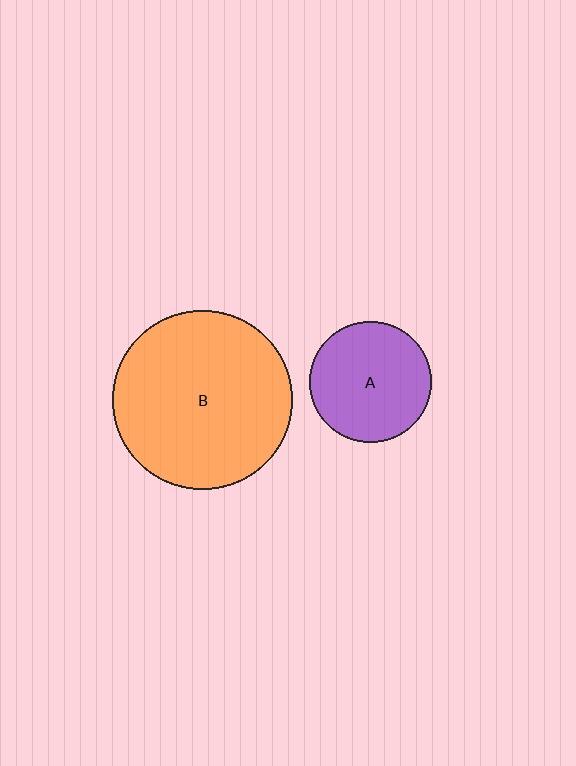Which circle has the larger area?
Circle B (orange).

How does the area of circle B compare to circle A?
Approximately 2.2 times.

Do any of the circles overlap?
No, none of the circles overlap.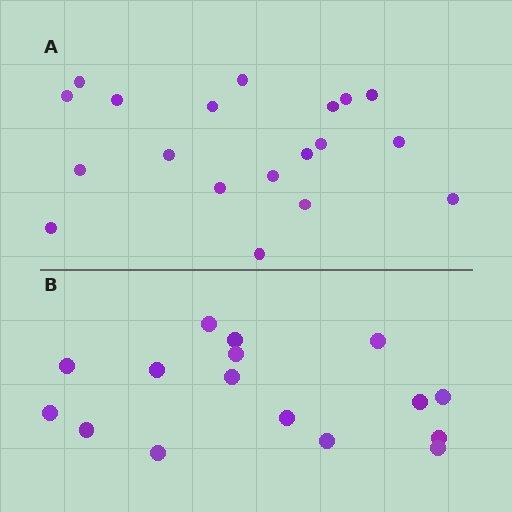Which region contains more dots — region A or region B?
Region A (the top region) has more dots.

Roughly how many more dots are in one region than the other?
Region A has just a few more — roughly 2 or 3 more dots than region B.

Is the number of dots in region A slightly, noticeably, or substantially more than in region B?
Region A has only slightly more — the two regions are fairly close. The ratio is roughly 1.2 to 1.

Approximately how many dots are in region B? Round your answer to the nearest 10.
About 20 dots. (The exact count is 16, which rounds to 20.)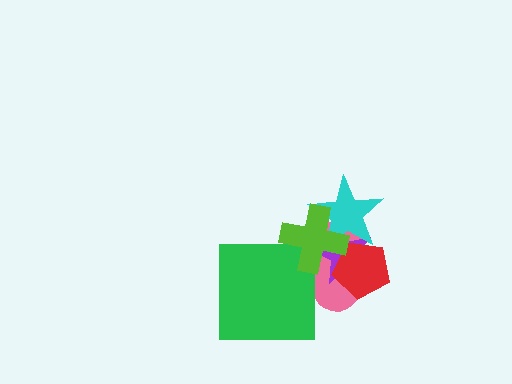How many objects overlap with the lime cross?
5 objects overlap with the lime cross.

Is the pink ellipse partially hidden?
Yes, it is partially covered by another shape.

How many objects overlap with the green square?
2 objects overlap with the green square.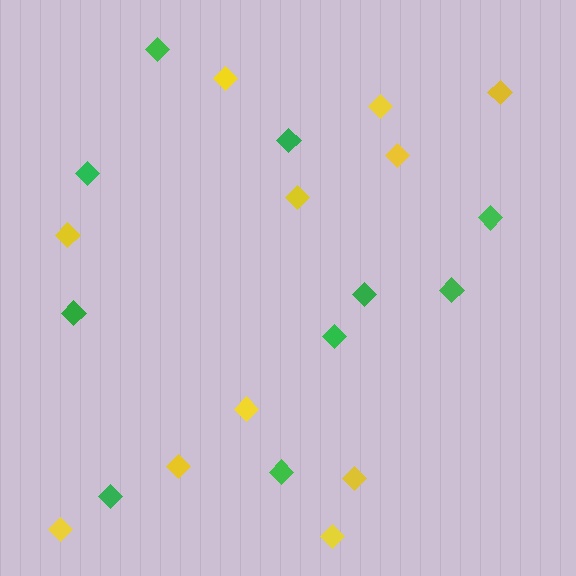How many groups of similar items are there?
There are 2 groups: one group of green diamonds (10) and one group of yellow diamonds (11).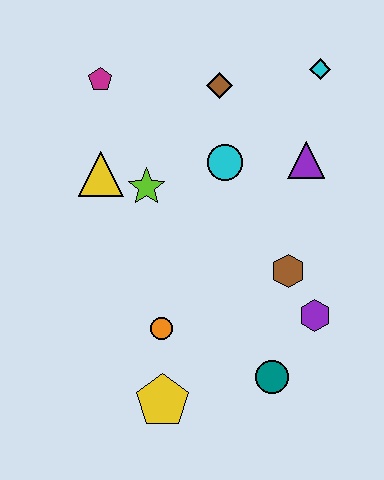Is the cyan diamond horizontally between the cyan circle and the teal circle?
No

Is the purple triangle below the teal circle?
No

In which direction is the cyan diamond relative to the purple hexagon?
The cyan diamond is above the purple hexagon.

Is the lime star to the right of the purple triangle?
No